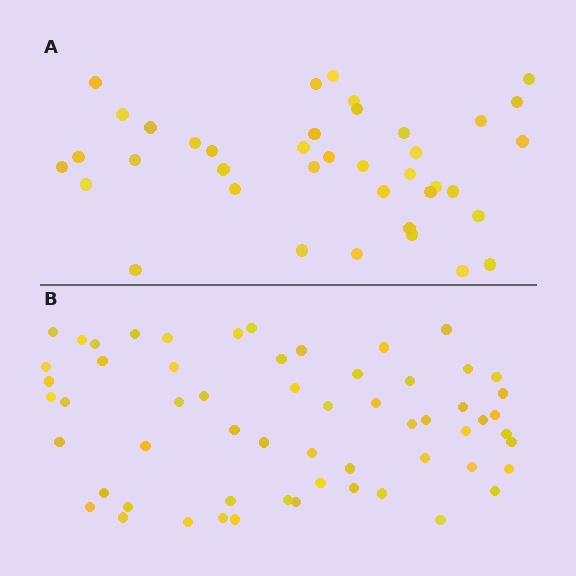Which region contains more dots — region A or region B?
Region B (the bottom region) has more dots.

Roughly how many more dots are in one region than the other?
Region B has approximately 20 more dots than region A.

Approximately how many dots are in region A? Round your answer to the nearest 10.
About 40 dots. (The exact count is 39, which rounds to 40.)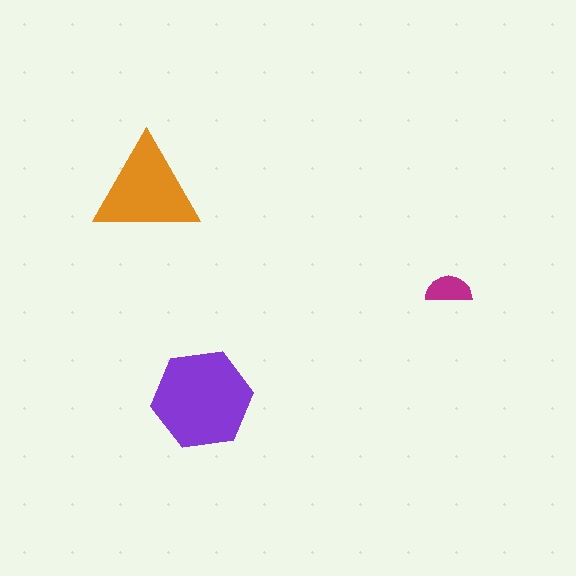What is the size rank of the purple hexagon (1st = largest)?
1st.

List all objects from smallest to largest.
The magenta semicircle, the orange triangle, the purple hexagon.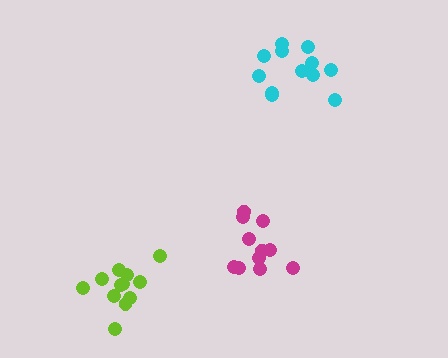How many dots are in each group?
Group 1: 12 dots, Group 2: 12 dots, Group 3: 11 dots (35 total).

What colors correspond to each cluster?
The clusters are colored: lime, cyan, magenta.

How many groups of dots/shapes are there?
There are 3 groups.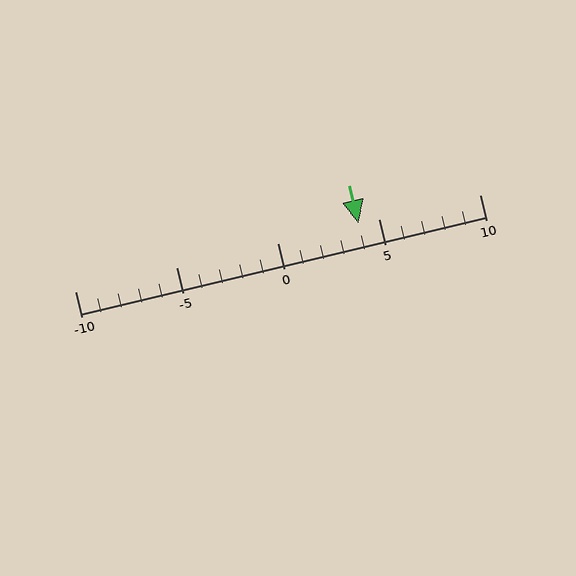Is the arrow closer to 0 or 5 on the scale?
The arrow is closer to 5.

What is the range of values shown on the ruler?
The ruler shows values from -10 to 10.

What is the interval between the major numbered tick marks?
The major tick marks are spaced 5 units apart.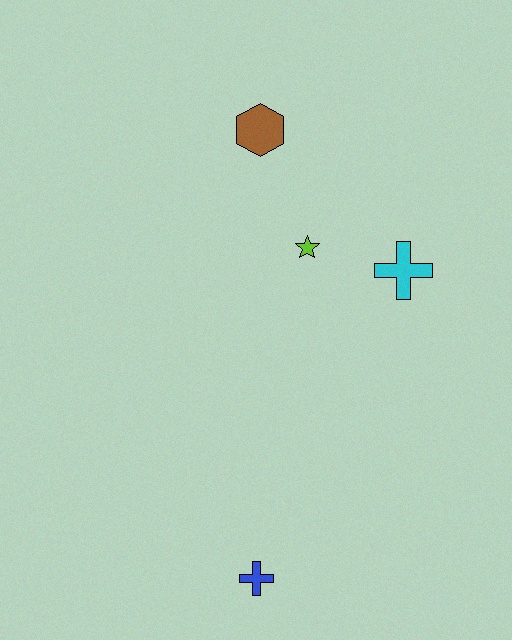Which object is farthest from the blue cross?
The brown hexagon is farthest from the blue cross.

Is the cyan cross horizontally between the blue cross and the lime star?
No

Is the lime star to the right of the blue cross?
Yes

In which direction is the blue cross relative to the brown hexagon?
The blue cross is below the brown hexagon.